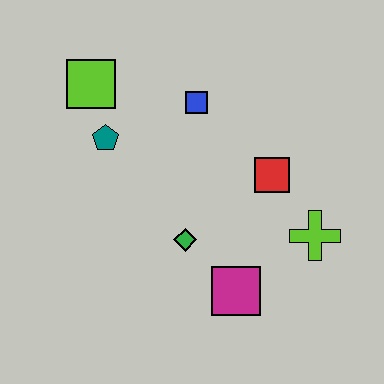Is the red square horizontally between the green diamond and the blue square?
No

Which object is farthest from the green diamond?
The lime square is farthest from the green diamond.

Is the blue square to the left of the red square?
Yes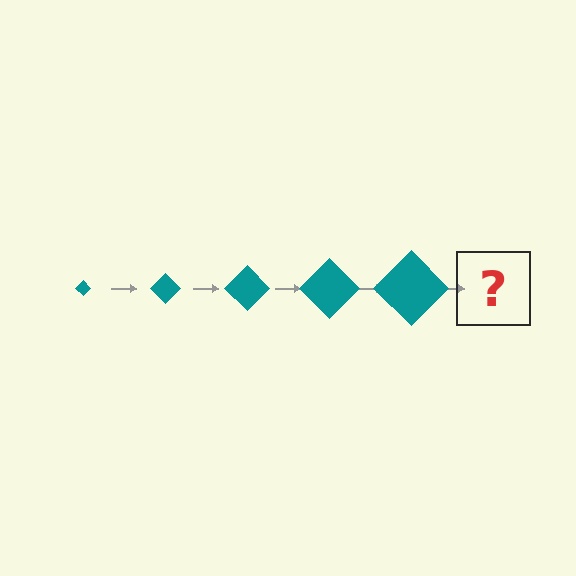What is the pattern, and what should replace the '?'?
The pattern is that the diamond gets progressively larger each step. The '?' should be a teal diamond, larger than the previous one.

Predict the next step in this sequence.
The next step is a teal diamond, larger than the previous one.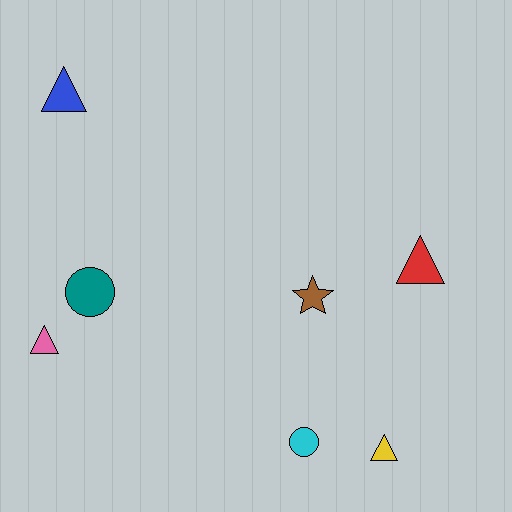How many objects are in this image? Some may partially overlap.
There are 7 objects.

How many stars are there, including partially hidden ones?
There is 1 star.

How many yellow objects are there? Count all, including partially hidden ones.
There is 1 yellow object.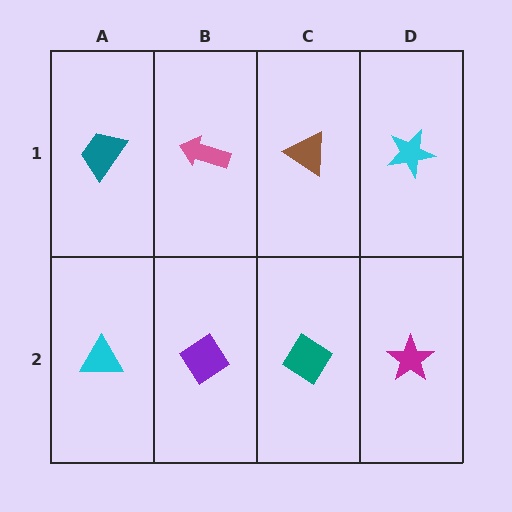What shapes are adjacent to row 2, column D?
A cyan star (row 1, column D), a teal diamond (row 2, column C).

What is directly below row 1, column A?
A cyan triangle.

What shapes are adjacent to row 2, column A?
A teal trapezoid (row 1, column A), a purple diamond (row 2, column B).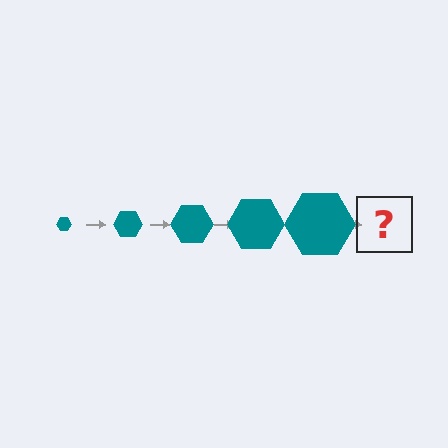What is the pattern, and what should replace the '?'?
The pattern is that the hexagon gets progressively larger each step. The '?' should be a teal hexagon, larger than the previous one.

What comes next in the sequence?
The next element should be a teal hexagon, larger than the previous one.